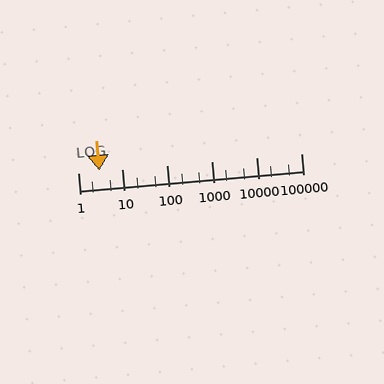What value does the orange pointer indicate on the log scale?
The pointer indicates approximately 3.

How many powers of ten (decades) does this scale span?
The scale spans 5 decades, from 1 to 100000.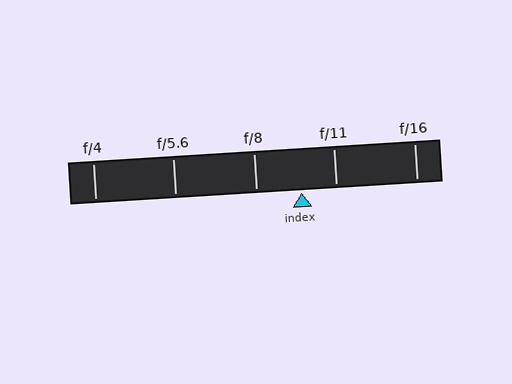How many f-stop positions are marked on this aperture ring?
There are 5 f-stop positions marked.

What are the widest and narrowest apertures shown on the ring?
The widest aperture shown is f/4 and the narrowest is f/16.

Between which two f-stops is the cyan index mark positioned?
The index mark is between f/8 and f/11.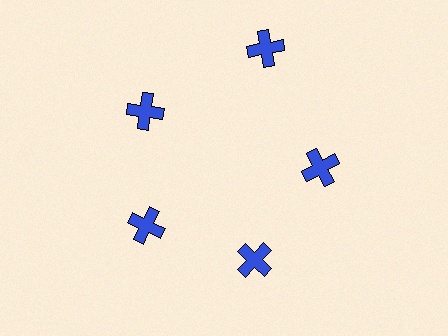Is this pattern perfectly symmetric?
No. The 5 blue crosses are arranged in a ring, but one element near the 1 o'clock position is pushed outward from the center, breaking the 5-fold rotational symmetry.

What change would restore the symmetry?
The symmetry would be restored by moving it inward, back onto the ring so that all 5 crosses sit at equal angles and equal distance from the center.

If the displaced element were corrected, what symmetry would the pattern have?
It would have 5-fold rotational symmetry — the pattern would map onto itself every 72 degrees.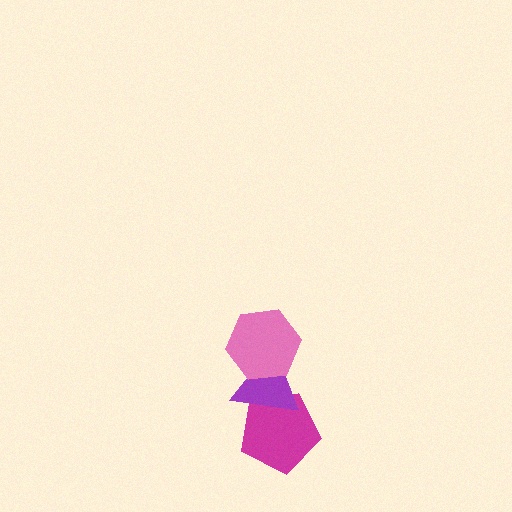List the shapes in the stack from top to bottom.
From top to bottom: the pink hexagon, the purple triangle, the magenta pentagon.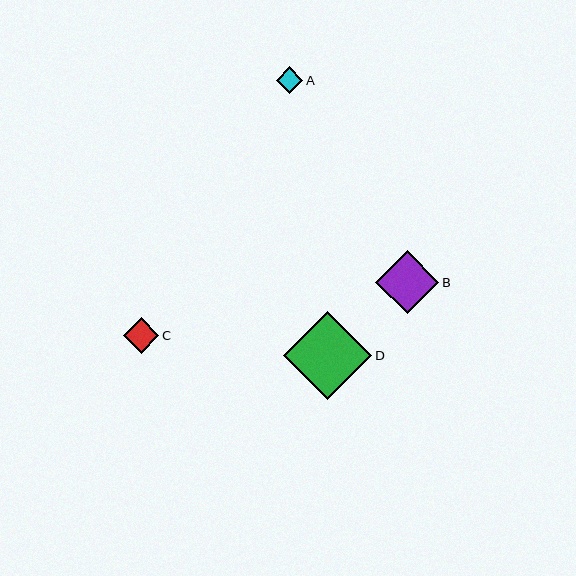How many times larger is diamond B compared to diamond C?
Diamond B is approximately 1.8 times the size of diamond C.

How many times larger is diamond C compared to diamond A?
Diamond C is approximately 1.3 times the size of diamond A.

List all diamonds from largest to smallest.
From largest to smallest: D, B, C, A.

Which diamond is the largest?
Diamond D is the largest with a size of approximately 88 pixels.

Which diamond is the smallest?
Diamond A is the smallest with a size of approximately 26 pixels.